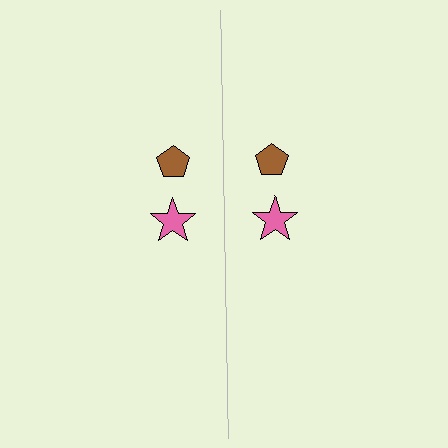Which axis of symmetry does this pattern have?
The pattern has a vertical axis of symmetry running through the center of the image.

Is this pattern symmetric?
Yes, this pattern has bilateral (reflection) symmetry.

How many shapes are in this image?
There are 4 shapes in this image.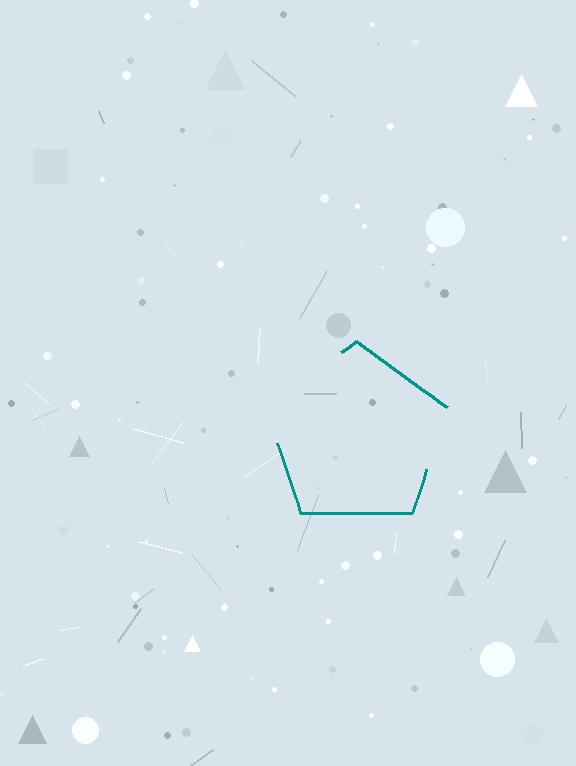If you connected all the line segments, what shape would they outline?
They would outline a pentagon.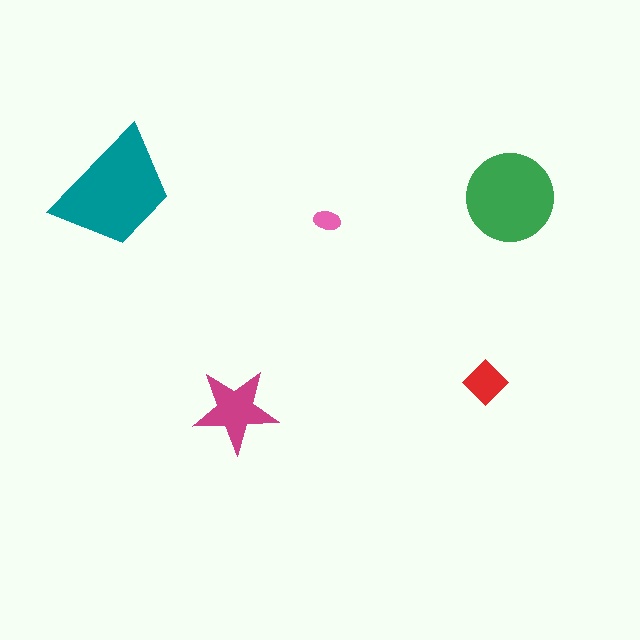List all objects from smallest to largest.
The pink ellipse, the red diamond, the magenta star, the green circle, the teal trapezoid.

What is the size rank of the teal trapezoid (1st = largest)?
1st.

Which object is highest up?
The teal trapezoid is topmost.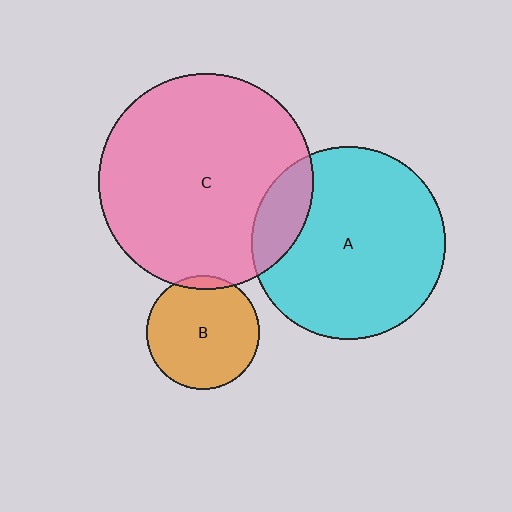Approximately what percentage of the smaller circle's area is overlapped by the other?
Approximately 15%.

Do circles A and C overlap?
Yes.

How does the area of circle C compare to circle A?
Approximately 1.2 times.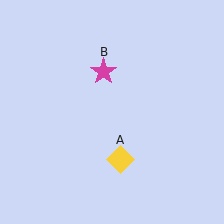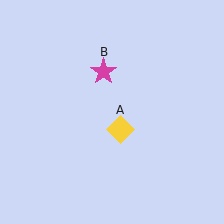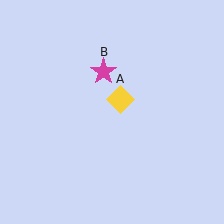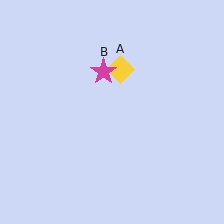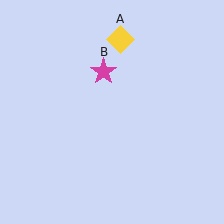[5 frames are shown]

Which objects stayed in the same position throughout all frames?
Magenta star (object B) remained stationary.